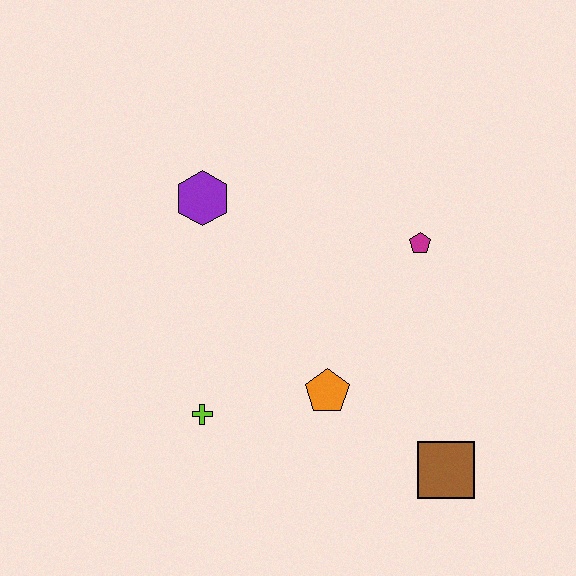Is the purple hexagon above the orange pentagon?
Yes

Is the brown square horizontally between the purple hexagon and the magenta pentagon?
No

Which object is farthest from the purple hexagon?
The brown square is farthest from the purple hexagon.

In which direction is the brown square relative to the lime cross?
The brown square is to the right of the lime cross.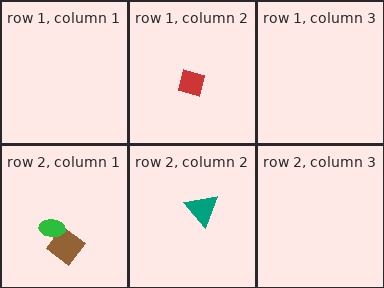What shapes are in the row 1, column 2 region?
The red diamond.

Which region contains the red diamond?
The row 1, column 2 region.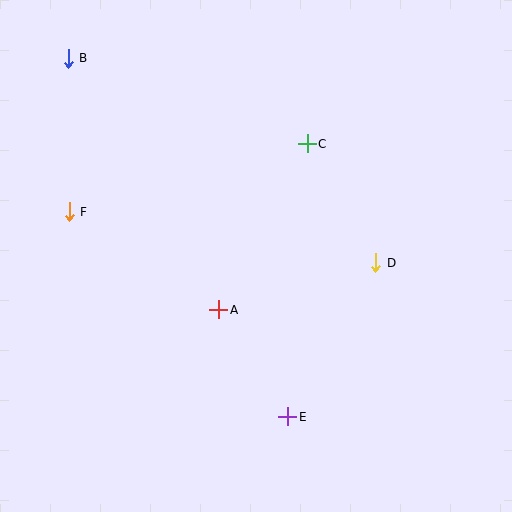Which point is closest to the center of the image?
Point A at (219, 310) is closest to the center.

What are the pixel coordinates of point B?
Point B is at (68, 58).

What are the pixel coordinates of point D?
Point D is at (376, 263).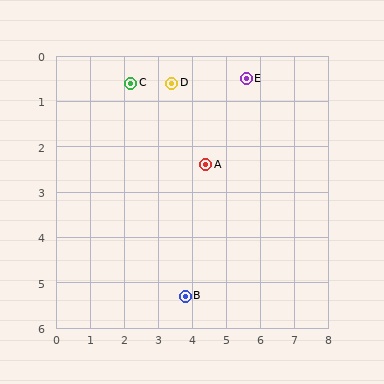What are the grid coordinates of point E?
Point E is at approximately (5.6, 0.5).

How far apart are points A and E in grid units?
Points A and E are about 2.2 grid units apart.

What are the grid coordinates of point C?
Point C is at approximately (2.2, 0.6).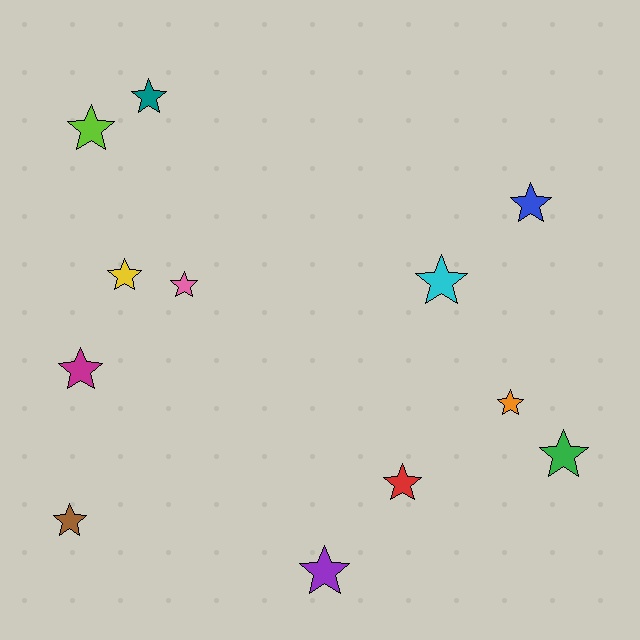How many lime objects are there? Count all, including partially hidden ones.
There is 1 lime object.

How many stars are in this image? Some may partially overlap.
There are 12 stars.